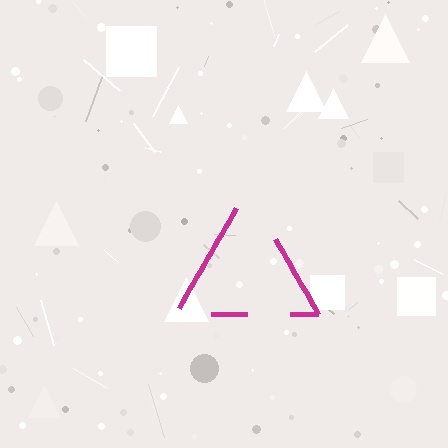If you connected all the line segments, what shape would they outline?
They would outline a triangle.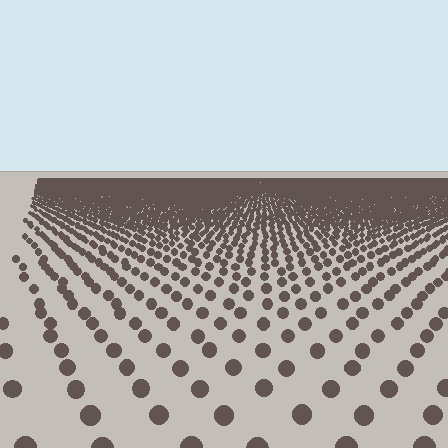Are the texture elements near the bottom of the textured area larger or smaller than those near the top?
Larger. Near the bottom, elements are closer to the viewer and appear at a bigger on-screen size.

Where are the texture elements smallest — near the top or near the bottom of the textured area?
Near the top.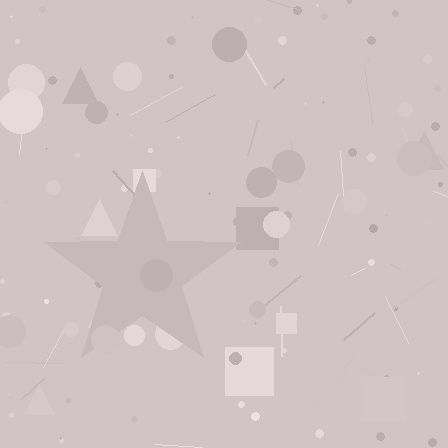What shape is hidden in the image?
A star is hidden in the image.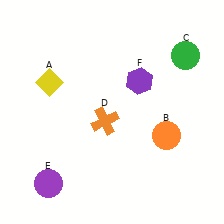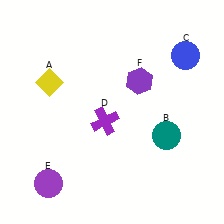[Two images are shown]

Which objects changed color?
B changed from orange to teal. C changed from green to blue. D changed from orange to purple.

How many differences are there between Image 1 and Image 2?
There are 3 differences between the two images.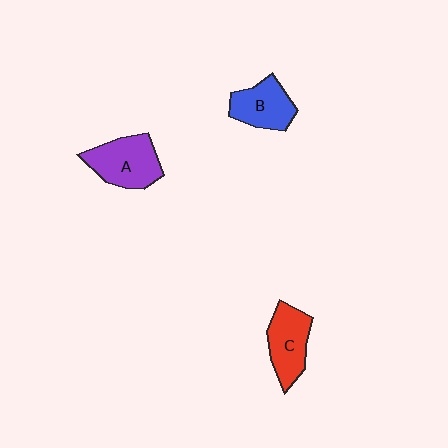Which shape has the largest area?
Shape A (purple).